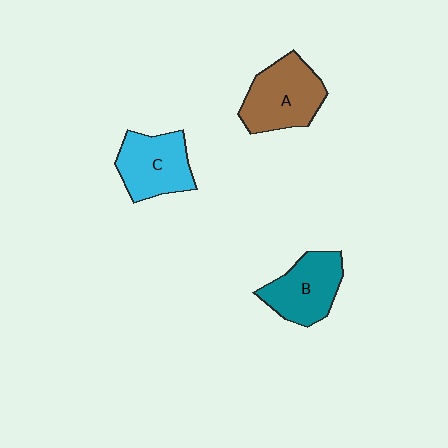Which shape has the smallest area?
Shape B (teal).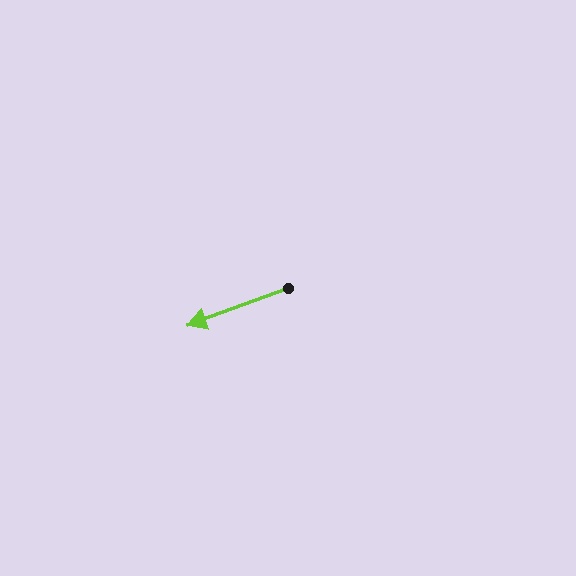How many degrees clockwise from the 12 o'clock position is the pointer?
Approximately 249 degrees.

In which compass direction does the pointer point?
West.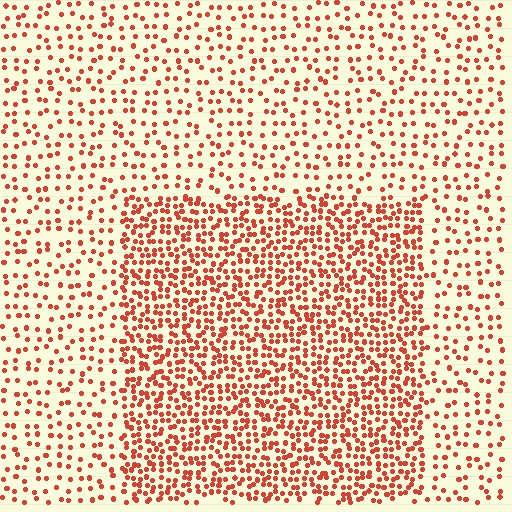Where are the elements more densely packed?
The elements are more densely packed inside the rectangle boundary.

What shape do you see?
I see a rectangle.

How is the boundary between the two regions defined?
The boundary is defined by a change in element density (approximately 2.2x ratio). All elements are the same color, size, and shape.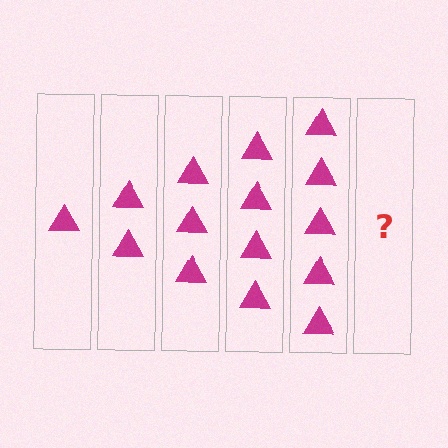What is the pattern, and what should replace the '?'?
The pattern is that each step adds one more triangle. The '?' should be 6 triangles.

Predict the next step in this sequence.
The next step is 6 triangles.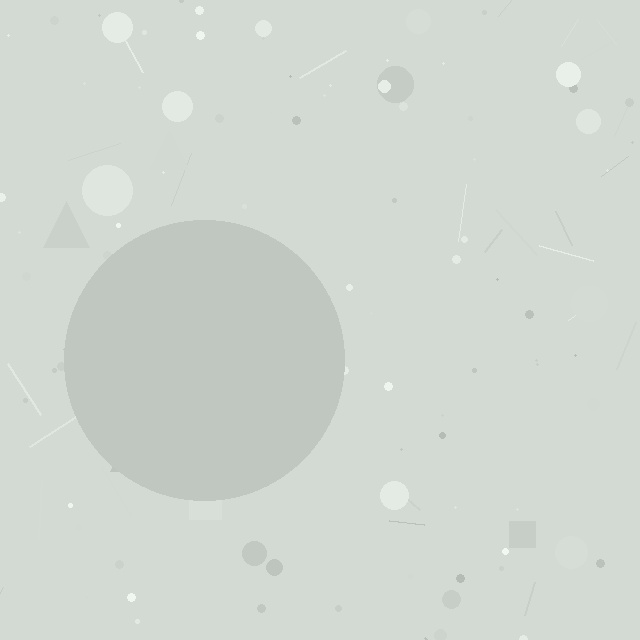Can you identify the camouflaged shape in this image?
The camouflaged shape is a circle.